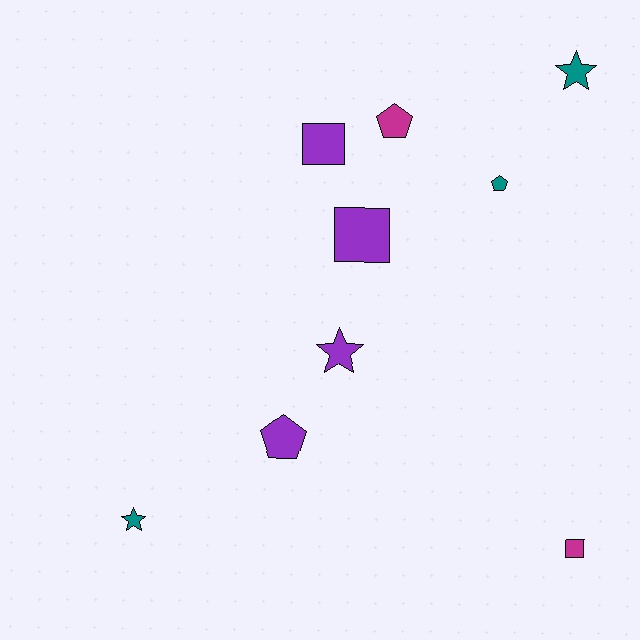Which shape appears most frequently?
Pentagon, with 3 objects.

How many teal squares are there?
There are no teal squares.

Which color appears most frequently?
Purple, with 4 objects.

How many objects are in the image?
There are 9 objects.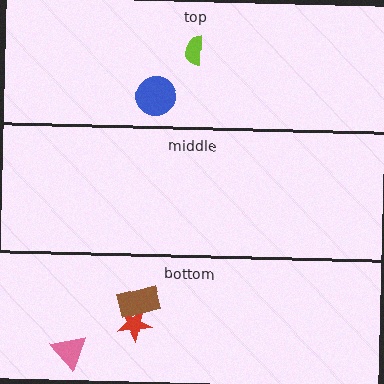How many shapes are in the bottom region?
3.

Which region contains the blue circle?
The top region.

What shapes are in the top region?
The blue circle, the lime semicircle.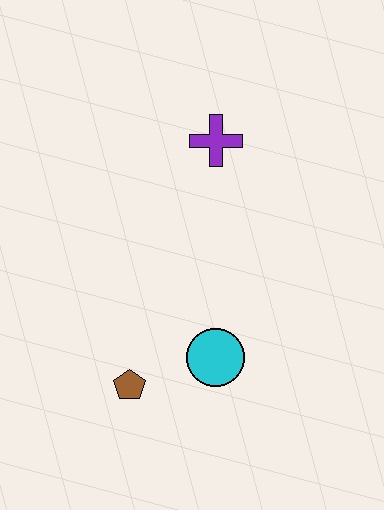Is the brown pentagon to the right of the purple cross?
No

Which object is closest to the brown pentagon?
The cyan circle is closest to the brown pentagon.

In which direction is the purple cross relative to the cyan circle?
The purple cross is above the cyan circle.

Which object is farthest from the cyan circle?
The purple cross is farthest from the cyan circle.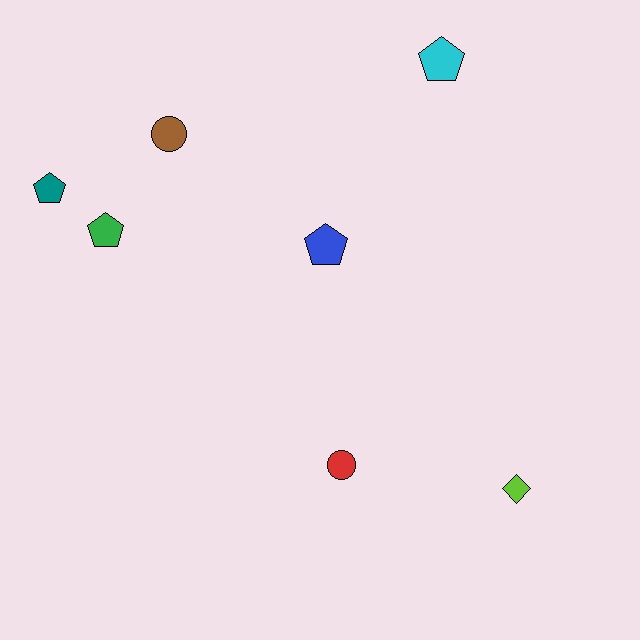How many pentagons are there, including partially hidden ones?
There are 4 pentagons.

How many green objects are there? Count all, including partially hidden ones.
There is 1 green object.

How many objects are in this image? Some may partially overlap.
There are 7 objects.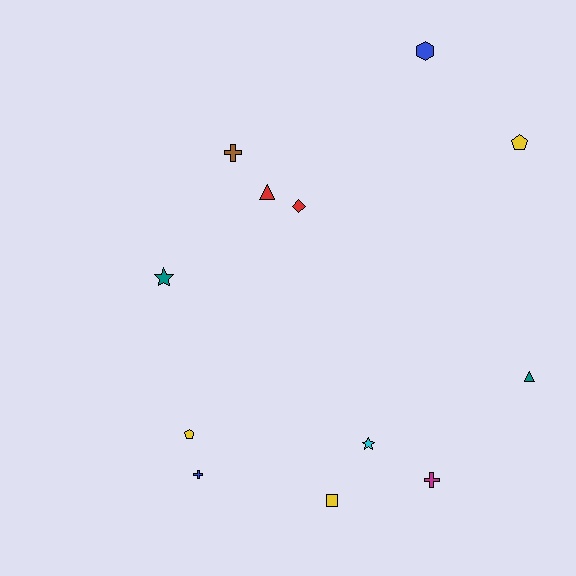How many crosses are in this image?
There are 3 crosses.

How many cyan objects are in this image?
There is 1 cyan object.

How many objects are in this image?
There are 12 objects.